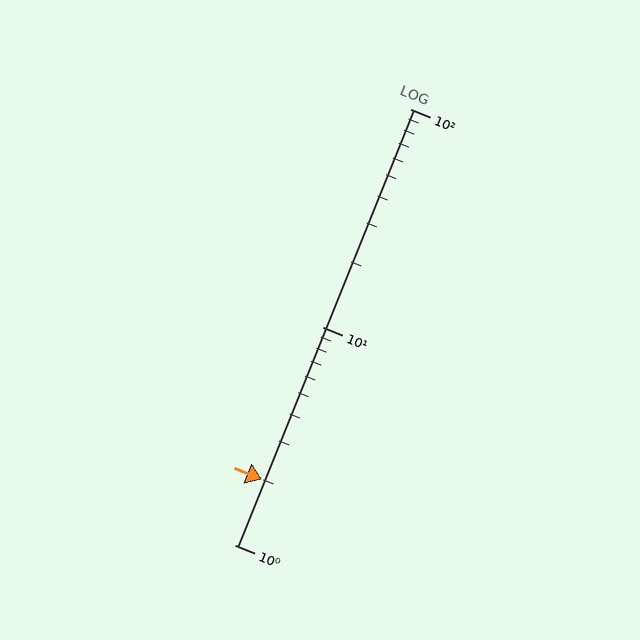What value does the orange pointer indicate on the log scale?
The pointer indicates approximately 2.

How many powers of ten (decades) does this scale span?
The scale spans 2 decades, from 1 to 100.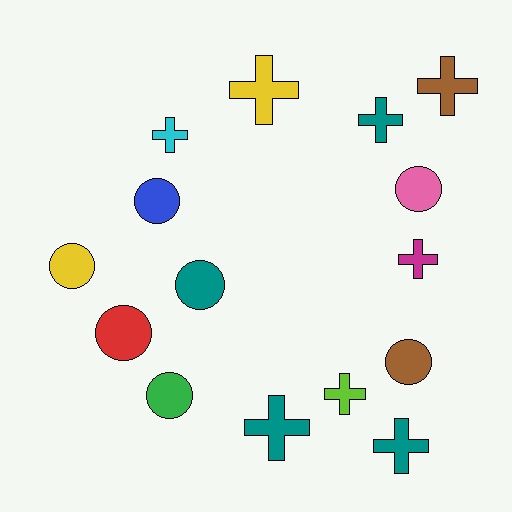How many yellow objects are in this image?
There are 2 yellow objects.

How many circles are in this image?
There are 7 circles.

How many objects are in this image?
There are 15 objects.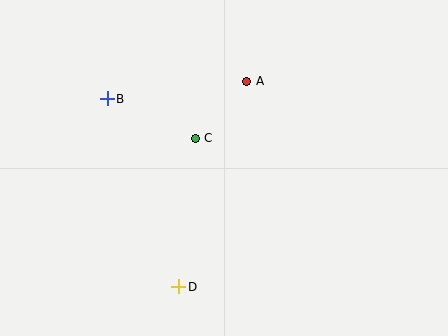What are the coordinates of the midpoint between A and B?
The midpoint between A and B is at (177, 90).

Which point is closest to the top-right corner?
Point A is closest to the top-right corner.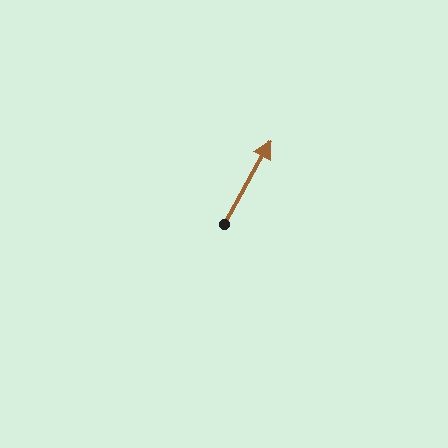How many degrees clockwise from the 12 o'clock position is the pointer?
Approximately 29 degrees.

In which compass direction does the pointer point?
Northeast.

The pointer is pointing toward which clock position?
Roughly 1 o'clock.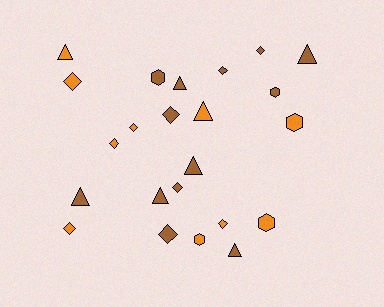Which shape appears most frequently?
Diamond, with 10 objects.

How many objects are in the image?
There are 23 objects.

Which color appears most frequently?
Brown, with 13 objects.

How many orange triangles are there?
There are 2 orange triangles.